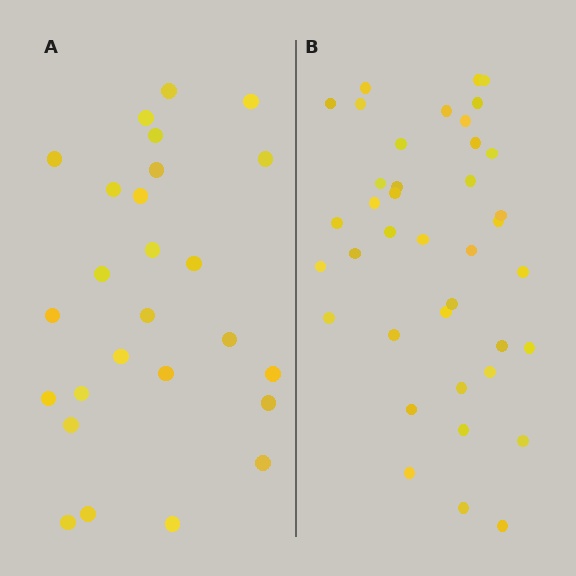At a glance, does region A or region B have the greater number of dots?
Region B (the right region) has more dots.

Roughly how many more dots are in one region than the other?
Region B has approximately 15 more dots than region A.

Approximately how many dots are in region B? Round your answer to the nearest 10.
About 40 dots. (The exact count is 39, which rounds to 40.)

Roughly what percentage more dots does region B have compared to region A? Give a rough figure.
About 50% more.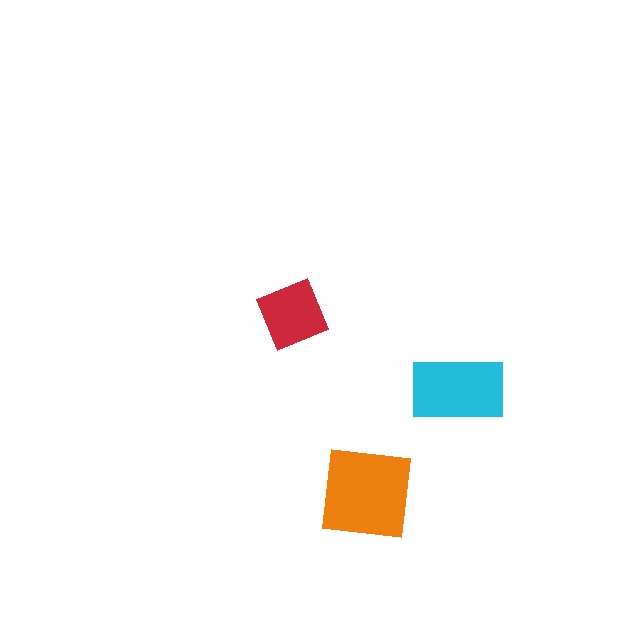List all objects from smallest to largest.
The red square, the cyan rectangle, the orange square.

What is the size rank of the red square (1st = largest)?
3rd.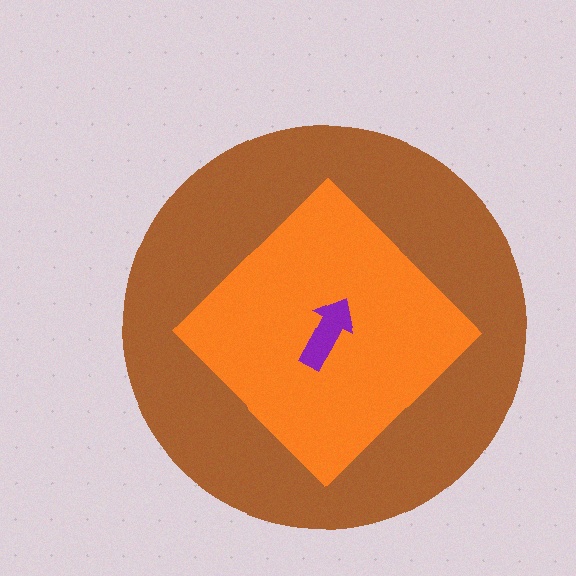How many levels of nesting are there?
3.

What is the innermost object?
The purple arrow.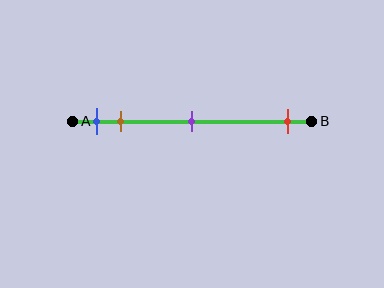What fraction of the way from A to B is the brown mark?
The brown mark is approximately 20% (0.2) of the way from A to B.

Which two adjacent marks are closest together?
The blue and brown marks are the closest adjacent pair.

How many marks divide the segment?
There are 4 marks dividing the segment.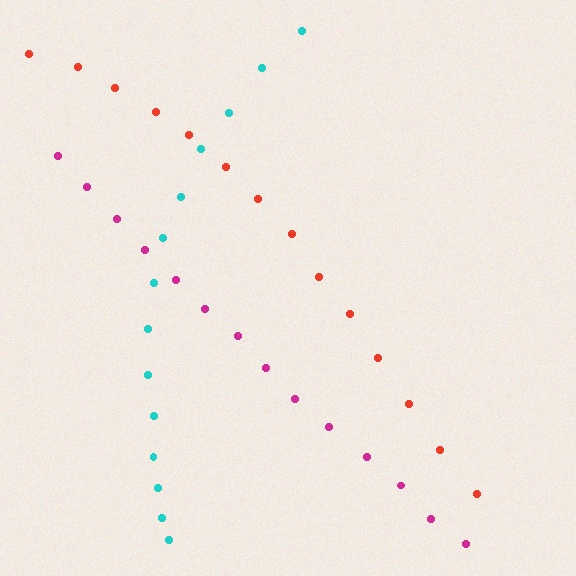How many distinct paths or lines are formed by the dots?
There are 3 distinct paths.